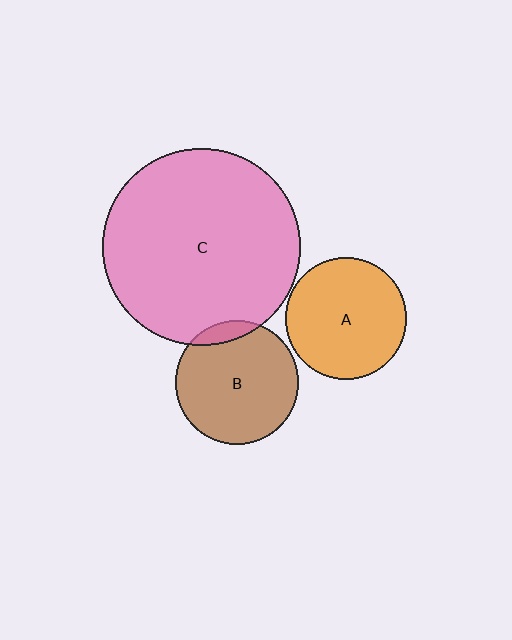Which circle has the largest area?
Circle C (pink).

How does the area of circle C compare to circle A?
Approximately 2.6 times.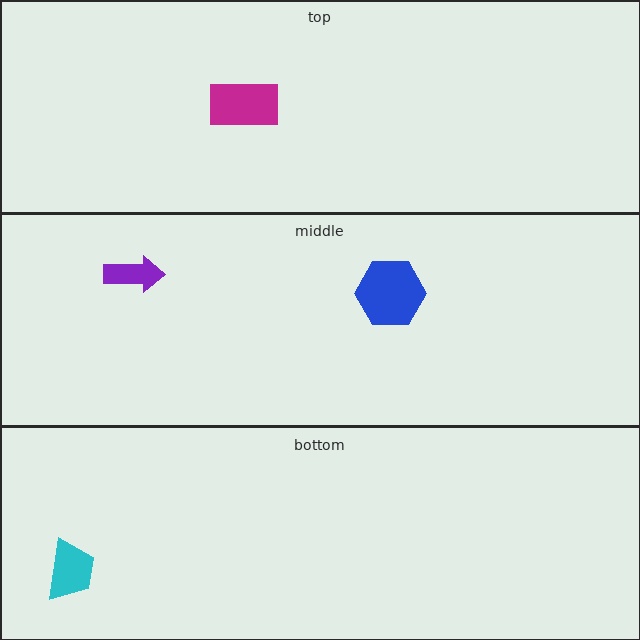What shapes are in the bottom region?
The cyan trapezoid.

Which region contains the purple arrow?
The middle region.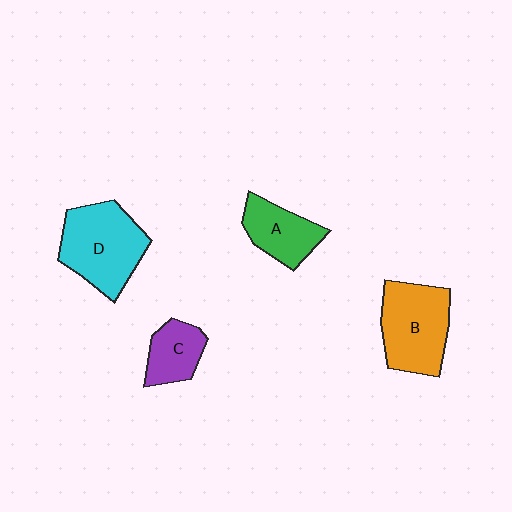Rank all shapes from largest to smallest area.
From largest to smallest: D (cyan), B (orange), A (green), C (purple).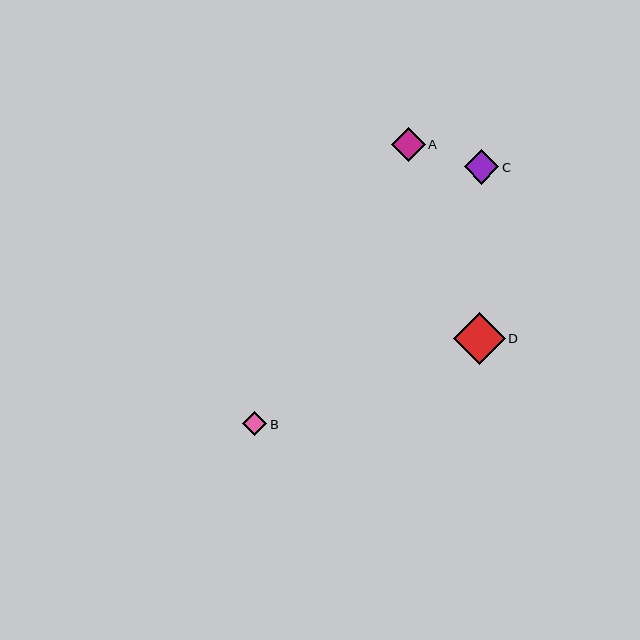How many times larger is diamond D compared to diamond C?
Diamond D is approximately 1.5 times the size of diamond C.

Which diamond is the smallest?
Diamond B is the smallest with a size of approximately 24 pixels.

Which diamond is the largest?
Diamond D is the largest with a size of approximately 52 pixels.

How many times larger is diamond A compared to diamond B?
Diamond A is approximately 1.4 times the size of diamond B.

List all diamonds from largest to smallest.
From largest to smallest: D, C, A, B.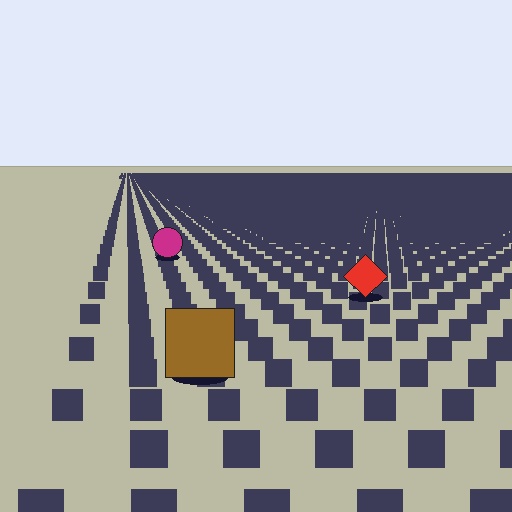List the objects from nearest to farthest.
From nearest to farthest: the brown square, the red diamond, the magenta circle.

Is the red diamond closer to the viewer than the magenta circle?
Yes. The red diamond is closer — you can tell from the texture gradient: the ground texture is coarser near it.